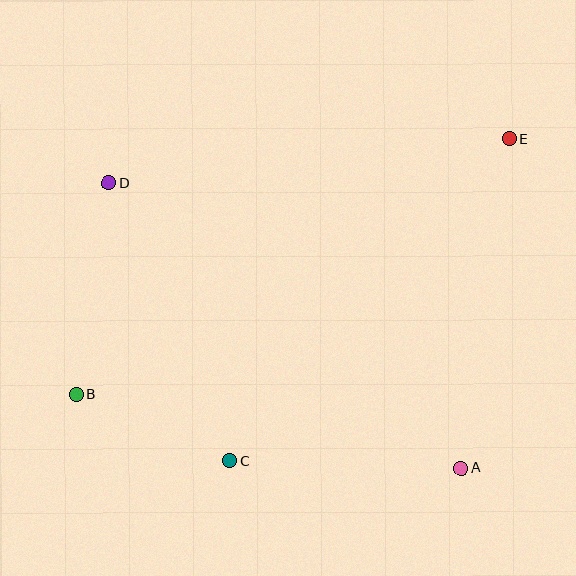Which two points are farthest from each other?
Points B and E are farthest from each other.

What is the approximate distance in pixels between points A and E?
The distance between A and E is approximately 332 pixels.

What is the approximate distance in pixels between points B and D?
The distance between B and D is approximately 213 pixels.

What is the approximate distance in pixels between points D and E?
The distance between D and E is approximately 403 pixels.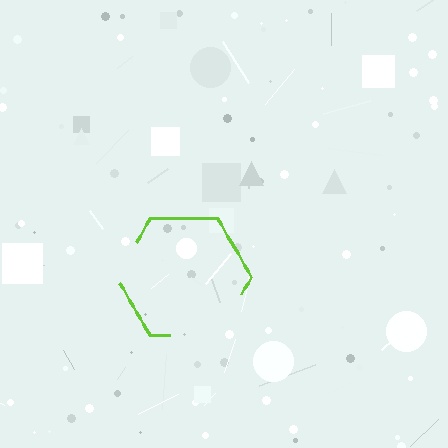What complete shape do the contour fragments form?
The contour fragments form a hexagon.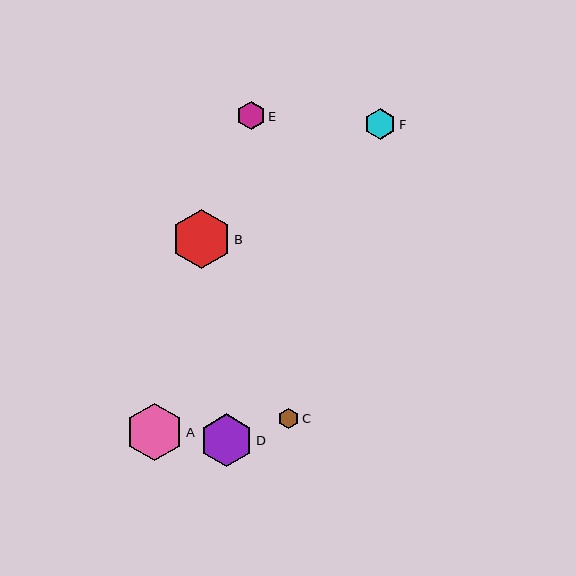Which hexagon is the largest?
Hexagon B is the largest with a size of approximately 60 pixels.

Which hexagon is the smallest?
Hexagon C is the smallest with a size of approximately 21 pixels.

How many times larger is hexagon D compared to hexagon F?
Hexagon D is approximately 1.7 times the size of hexagon F.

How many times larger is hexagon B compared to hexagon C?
Hexagon B is approximately 2.9 times the size of hexagon C.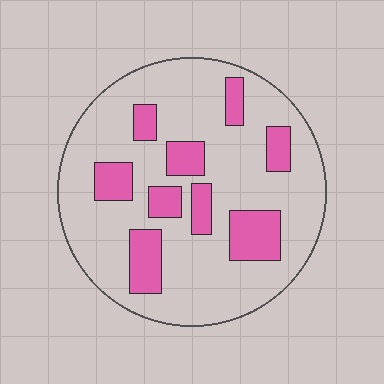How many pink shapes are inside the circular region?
9.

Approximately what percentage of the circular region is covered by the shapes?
Approximately 20%.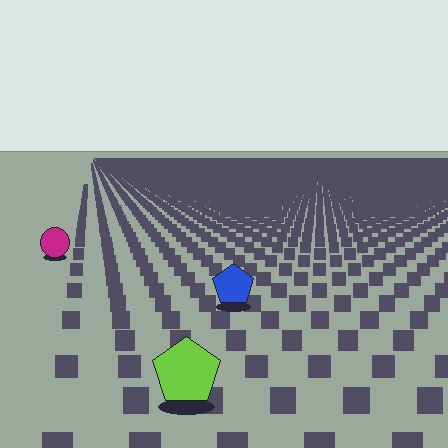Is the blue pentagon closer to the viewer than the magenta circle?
Yes. The blue pentagon is closer — you can tell from the texture gradient: the ground texture is coarser near it.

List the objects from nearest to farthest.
From nearest to farthest: the lime pentagon, the blue pentagon, the magenta circle.